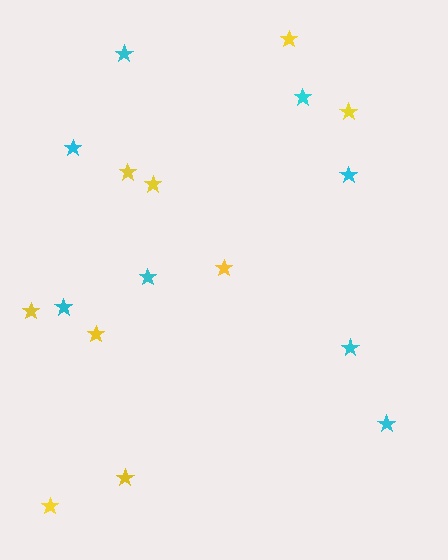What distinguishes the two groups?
There are 2 groups: one group of yellow stars (9) and one group of cyan stars (8).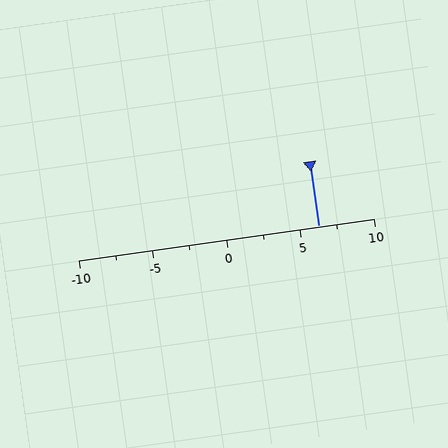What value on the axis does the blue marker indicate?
The marker indicates approximately 6.2.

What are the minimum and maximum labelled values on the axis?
The axis runs from -10 to 10.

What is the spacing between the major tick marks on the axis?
The major ticks are spaced 5 apart.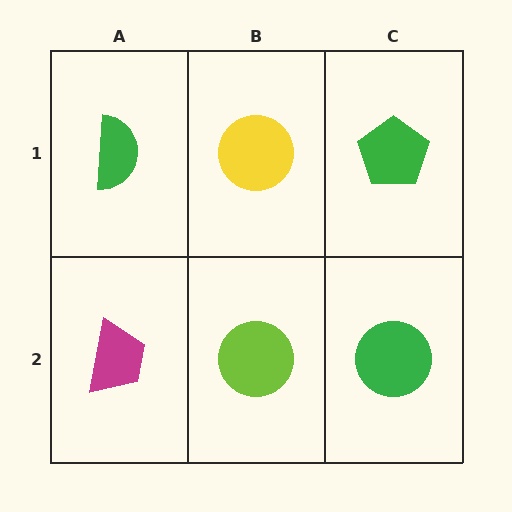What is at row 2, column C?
A green circle.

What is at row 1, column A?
A green semicircle.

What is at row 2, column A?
A magenta trapezoid.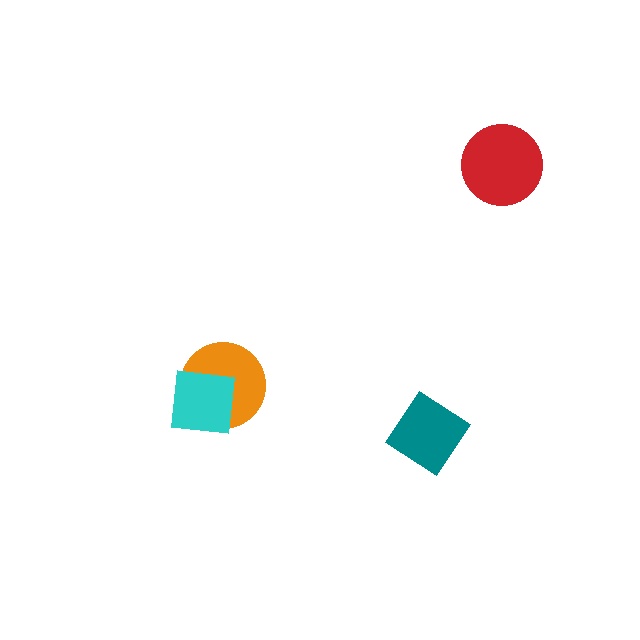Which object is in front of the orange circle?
The cyan square is in front of the orange circle.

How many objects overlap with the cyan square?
1 object overlaps with the cyan square.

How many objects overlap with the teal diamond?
0 objects overlap with the teal diamond.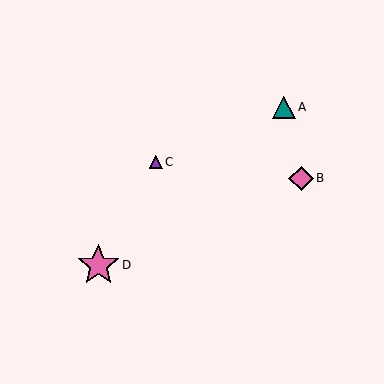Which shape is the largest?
The pink star (labeled D) is the largest.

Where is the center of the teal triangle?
The center of the teal triangle is at (284, 107).